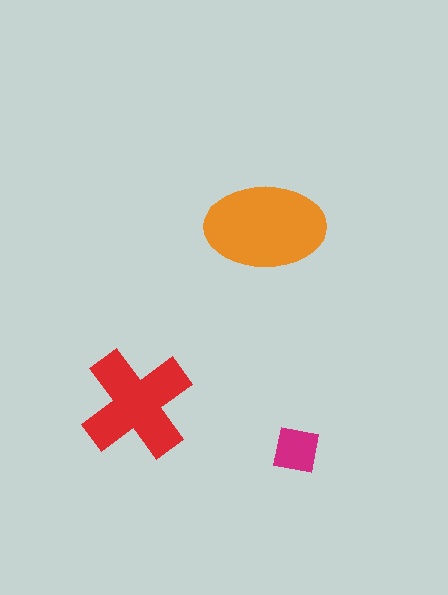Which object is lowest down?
The magenta square is bottommost.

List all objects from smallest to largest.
The magenta square, the red cross, the orange ellipse.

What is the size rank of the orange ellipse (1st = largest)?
1st.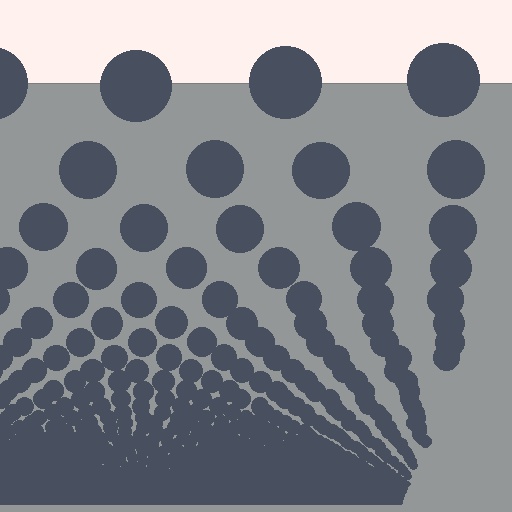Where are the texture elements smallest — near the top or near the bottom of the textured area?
Near the bottom.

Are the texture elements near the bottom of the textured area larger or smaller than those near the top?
Smaller. The gradient is inverted — elements near the bottom are smaller and denser.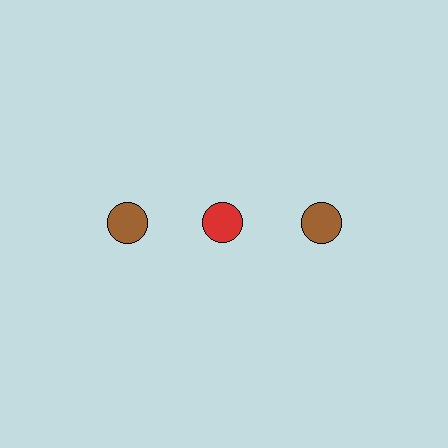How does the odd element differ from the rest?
It has a different color: red instead of brown.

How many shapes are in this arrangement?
There are 3 shapes arranged in a grid pattern.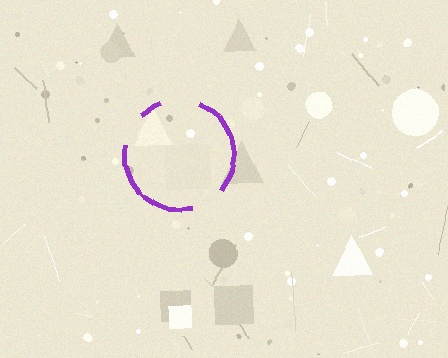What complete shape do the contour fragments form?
The contour fragments form a circle.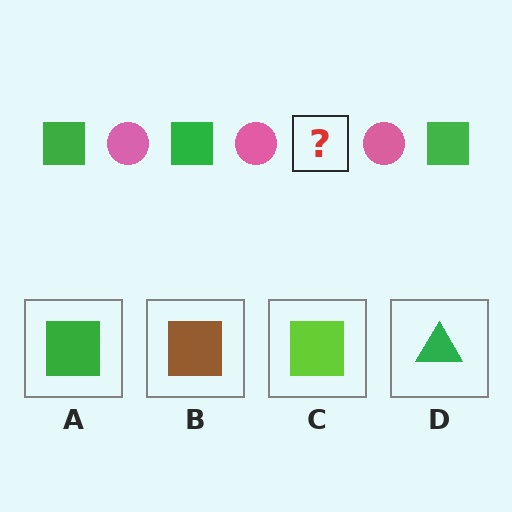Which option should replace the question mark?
Option A.